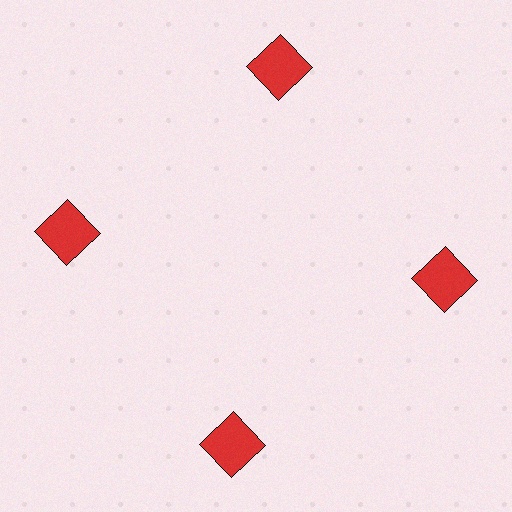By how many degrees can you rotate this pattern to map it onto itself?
The pattern maps onto itself every 90 degrees of rotation.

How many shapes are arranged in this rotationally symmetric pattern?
There are 4 shapes, arranged in 4 groups of 1.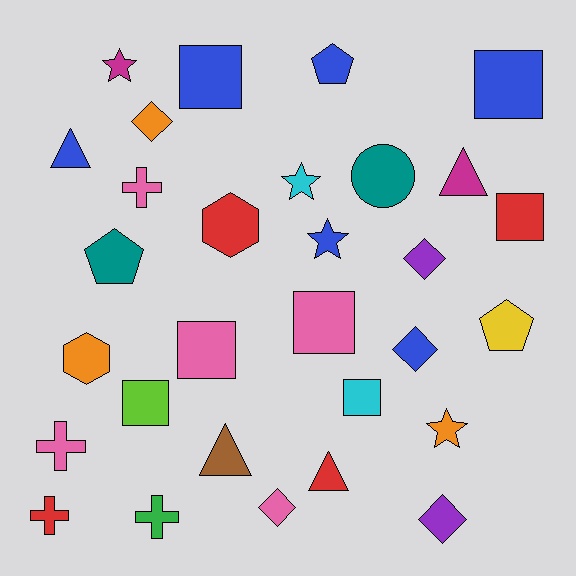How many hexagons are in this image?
There are 2 hexagons.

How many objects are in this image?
There are 30 objects.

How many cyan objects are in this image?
There are 2 cyan objects.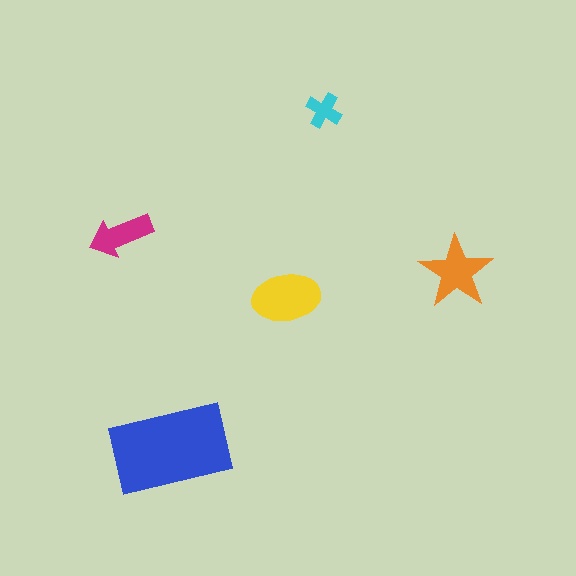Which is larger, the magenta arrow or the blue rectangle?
The blue rectangle.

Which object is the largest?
The blue rectangle.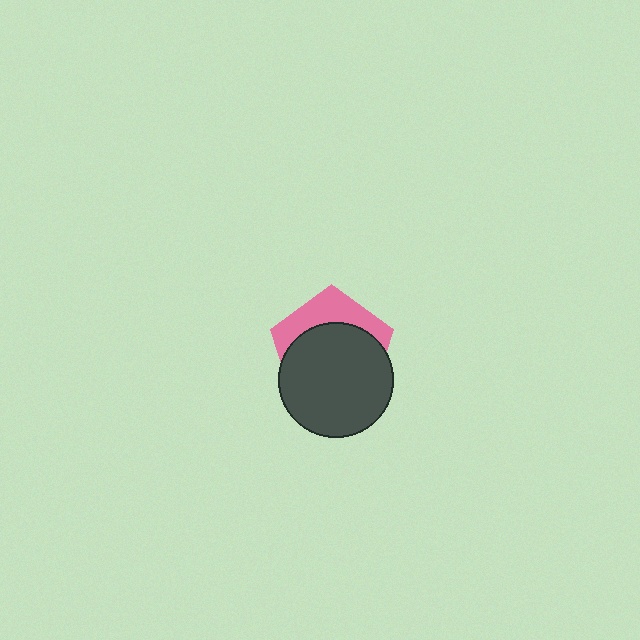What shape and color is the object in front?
The object in front is a dark gray circle.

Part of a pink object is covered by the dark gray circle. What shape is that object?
It is a pentagon.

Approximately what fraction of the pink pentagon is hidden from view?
Roughly 67% of the pink pentagon is hidden behind the dark gray circle.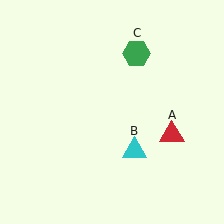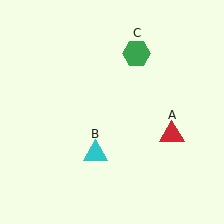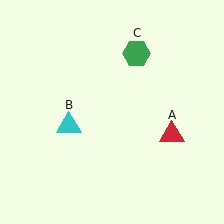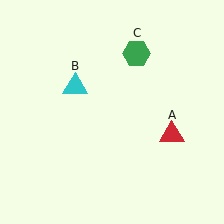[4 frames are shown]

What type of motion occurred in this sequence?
The cyan triangle (object B) rotated clockwise around the center of the scene.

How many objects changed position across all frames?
1 object changed position: cyan triangle (object B).